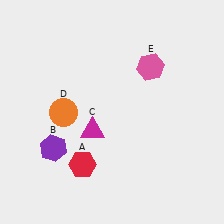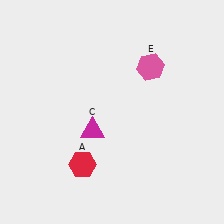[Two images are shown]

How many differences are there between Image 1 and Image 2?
There are 2 differences between the two images.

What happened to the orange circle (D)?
The orange circle (D) was removed in Image 2. It was in the bottom-left area of Image 1.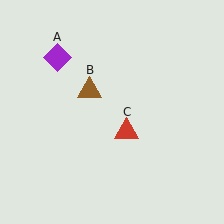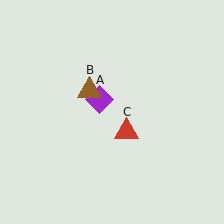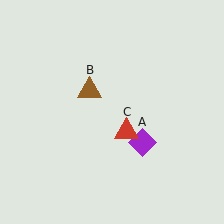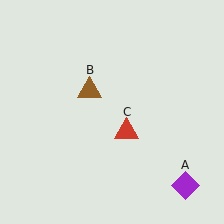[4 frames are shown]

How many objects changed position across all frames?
1 object changed position: purple diamond (object A).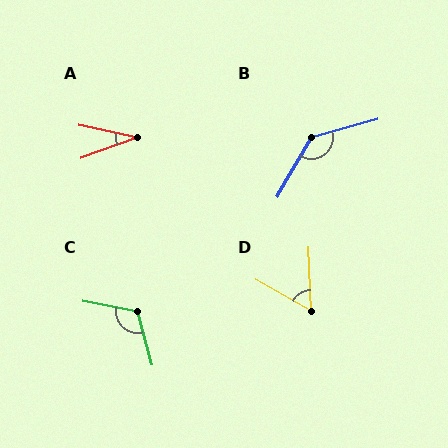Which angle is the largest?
B, at approximately 136 degrees.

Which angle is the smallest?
A, at approximately 31 degrees.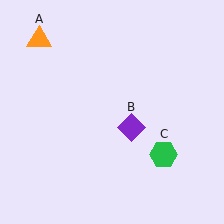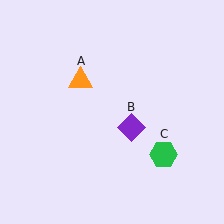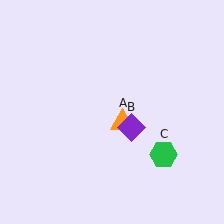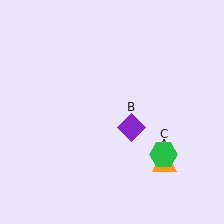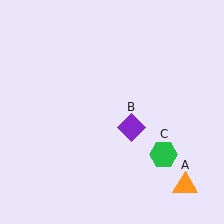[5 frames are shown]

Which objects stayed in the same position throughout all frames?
Purple diamond (object B) and green hexagon (object C) remained stationary.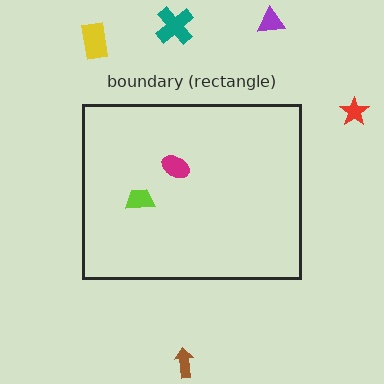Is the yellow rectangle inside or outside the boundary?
Outside.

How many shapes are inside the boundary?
2 inside, 5 outside.